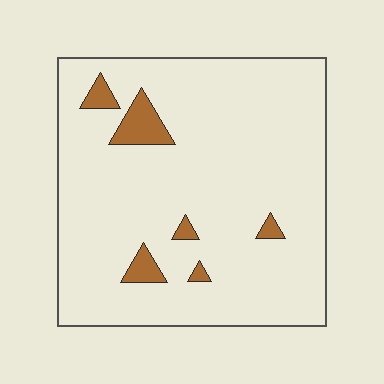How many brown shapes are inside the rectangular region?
6.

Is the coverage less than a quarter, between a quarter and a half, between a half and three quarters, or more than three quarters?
Less than a quarter.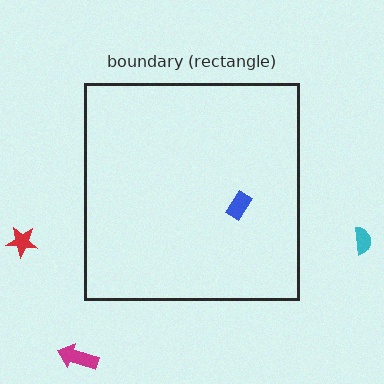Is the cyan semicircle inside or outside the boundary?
Outside.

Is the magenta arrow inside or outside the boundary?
Outside.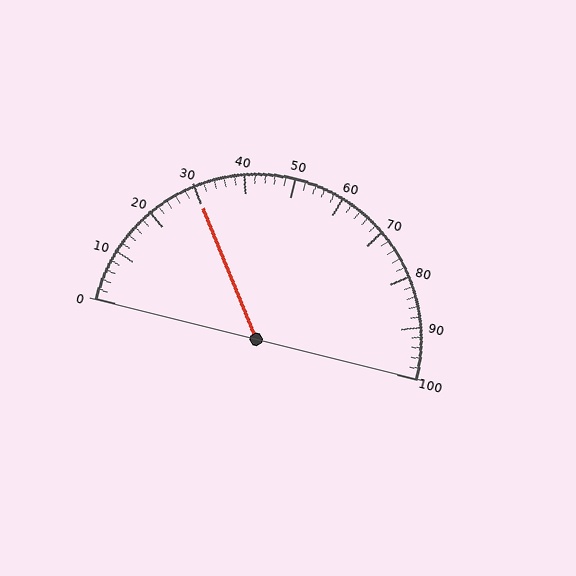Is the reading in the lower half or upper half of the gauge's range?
The reading is in the lower half of the range (0 to 100).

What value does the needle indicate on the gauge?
The needle indicates approximately 30.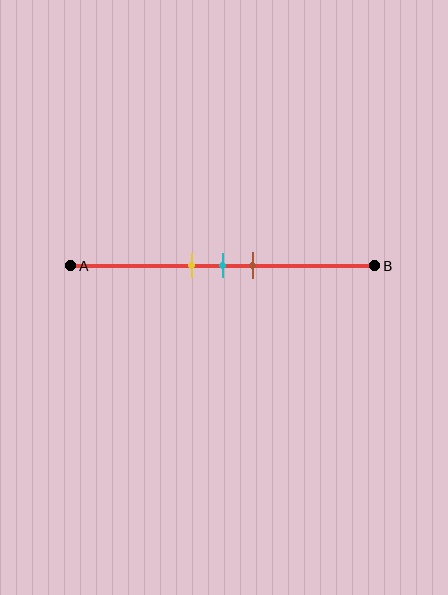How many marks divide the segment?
There are 3 marks dividing the segment.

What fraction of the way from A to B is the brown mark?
The brown mark is approximately 60% (0.6) of the way from A to B.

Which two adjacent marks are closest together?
The yellow and cyan marks are the closest adjacent pair.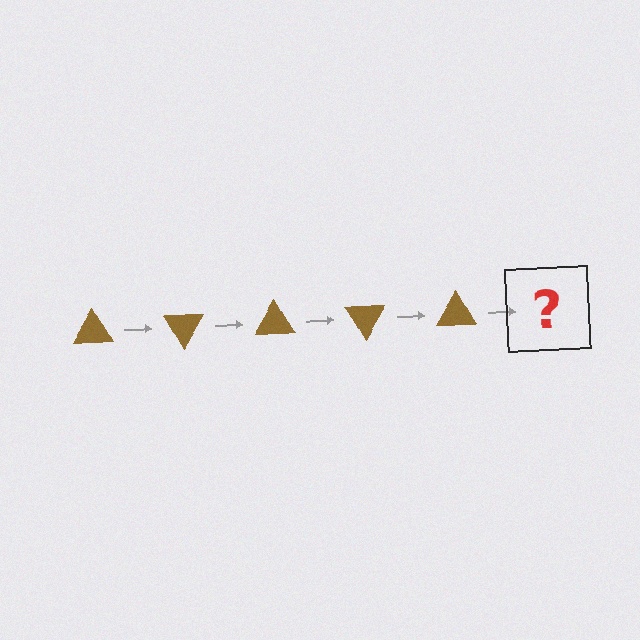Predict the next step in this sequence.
The next step is a brown triangle rotated 300 degrees.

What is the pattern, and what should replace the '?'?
The pattern is that the triangle rotates 60 degrees each step. The '?' should be a brown triangle rotated 300 degrees.